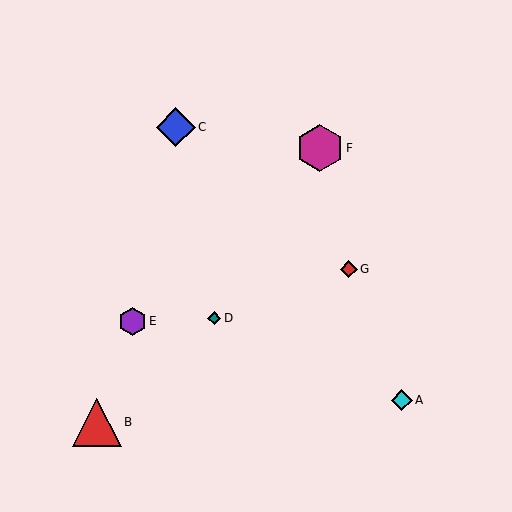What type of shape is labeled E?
Shape E is a purple hexagon.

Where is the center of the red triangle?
The center of the red triangle is at (97, 422).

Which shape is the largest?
The red triangle (labeled B) is the largest.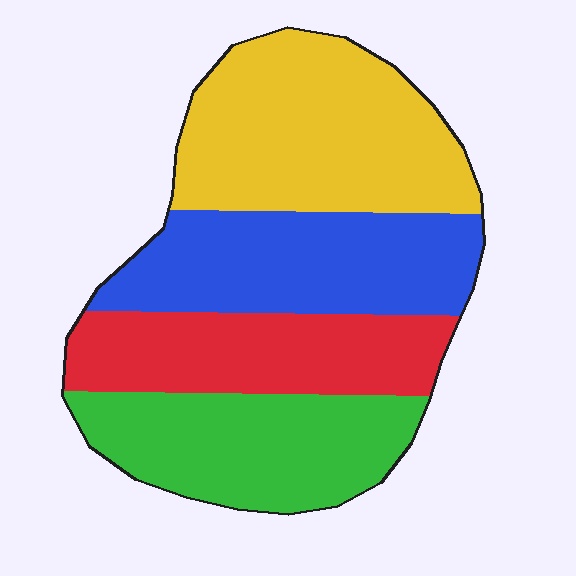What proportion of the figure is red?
Red covers 21% of the figure.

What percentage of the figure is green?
Green covers roughly 25% of the figure.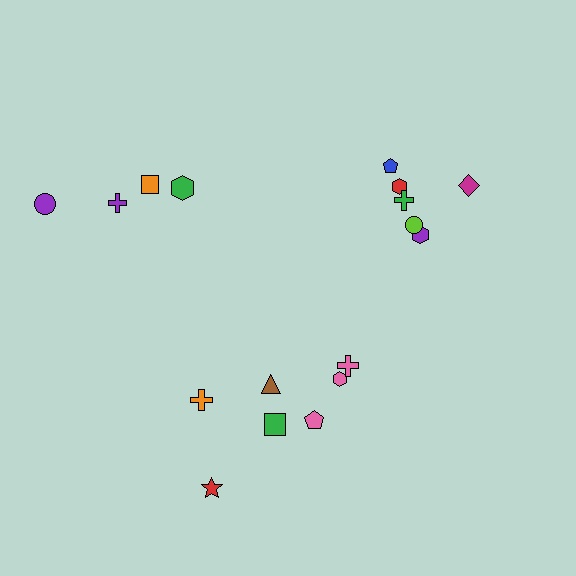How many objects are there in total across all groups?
There are 17 objects.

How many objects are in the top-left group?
There are 4 objects.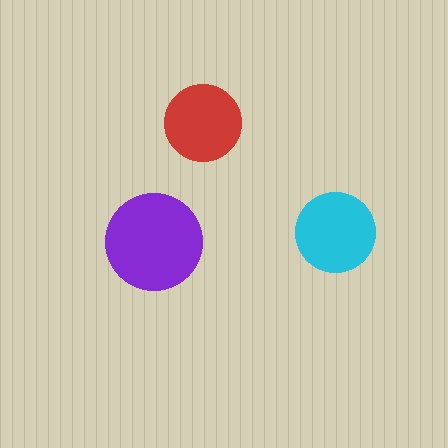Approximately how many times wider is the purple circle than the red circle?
About 1.5 times wider.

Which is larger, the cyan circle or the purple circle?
The purple one.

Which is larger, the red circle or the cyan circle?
The cyan one.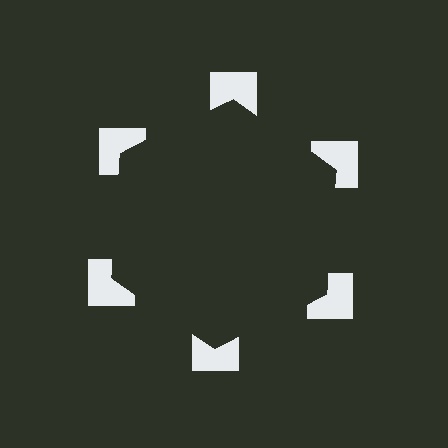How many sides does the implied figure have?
6 sides.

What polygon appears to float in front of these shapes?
An illusory hexagon — its edges are inferred from the aligned wedge cuts in the notched squares, not physically drawn.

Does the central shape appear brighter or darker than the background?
It typically appears slightly darker than the background, even though no actual brightness change is drawn.